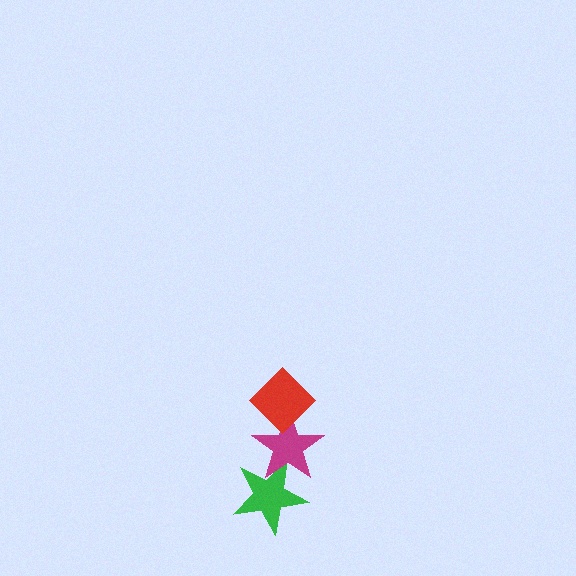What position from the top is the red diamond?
The red diamond is 1st from the top.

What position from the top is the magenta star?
The magenta star is 2nd from the top.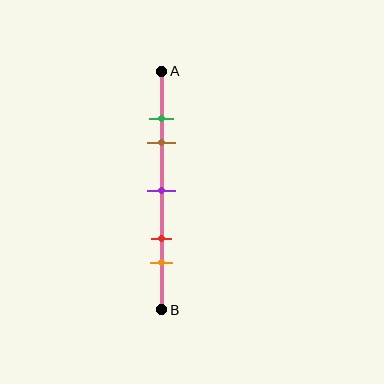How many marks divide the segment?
There are 5 marks dividing the segment.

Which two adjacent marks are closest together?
The green and brown marks are the closest adjacent pair.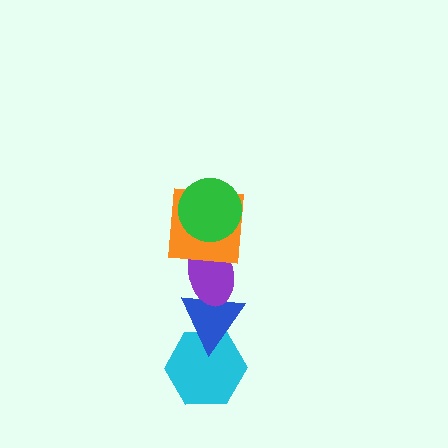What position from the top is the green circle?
The green circle is 1st from the top.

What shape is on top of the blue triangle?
The purple ellipse is on top of the blue triangle.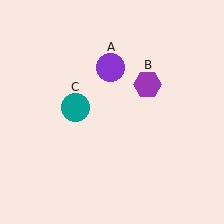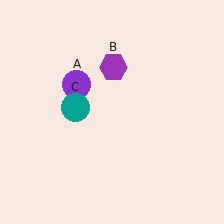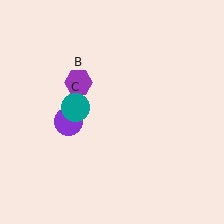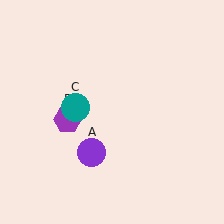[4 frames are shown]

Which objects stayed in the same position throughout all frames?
Teal circle (object C) remained stationary.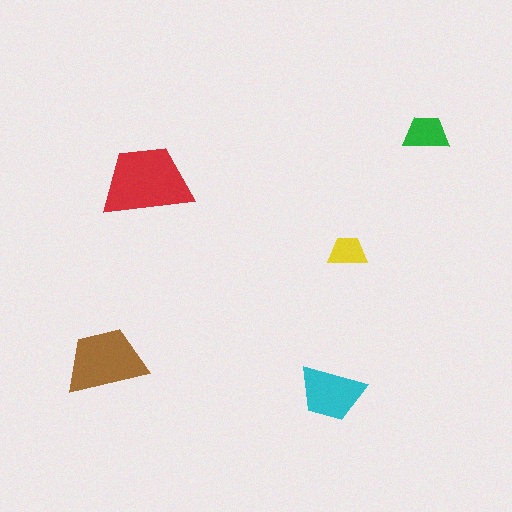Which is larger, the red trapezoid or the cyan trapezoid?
The red one.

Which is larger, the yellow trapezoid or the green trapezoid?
The green one.